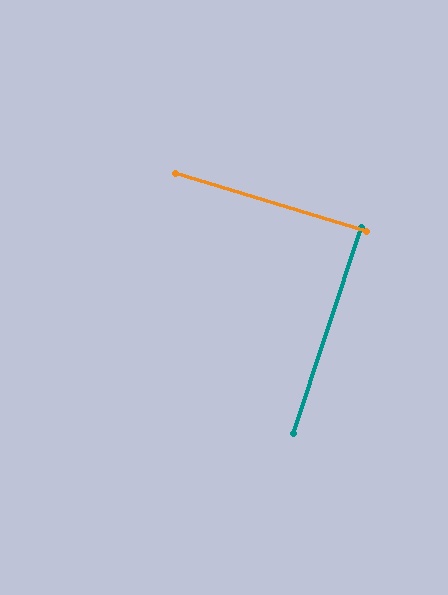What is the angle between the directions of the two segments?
Approximately 89 degrees.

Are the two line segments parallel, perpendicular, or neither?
Perpendicular — they meet at approximately 89°.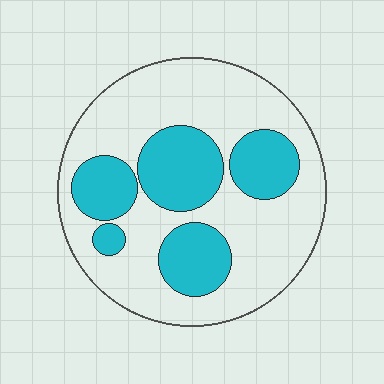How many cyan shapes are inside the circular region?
5.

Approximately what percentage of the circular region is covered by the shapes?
Approximately 30%.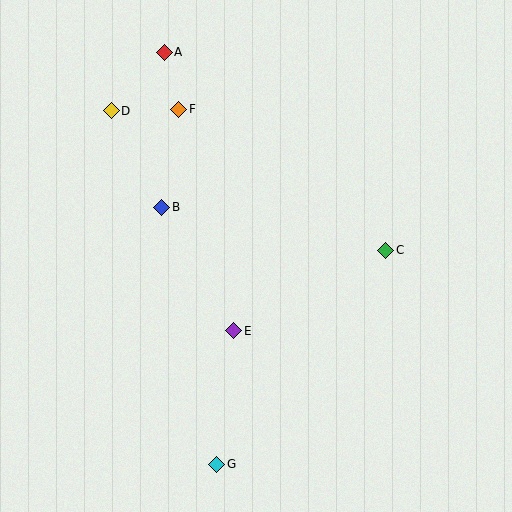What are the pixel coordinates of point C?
Point C is at (386, 250).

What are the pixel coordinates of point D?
Point D is at (111, 111).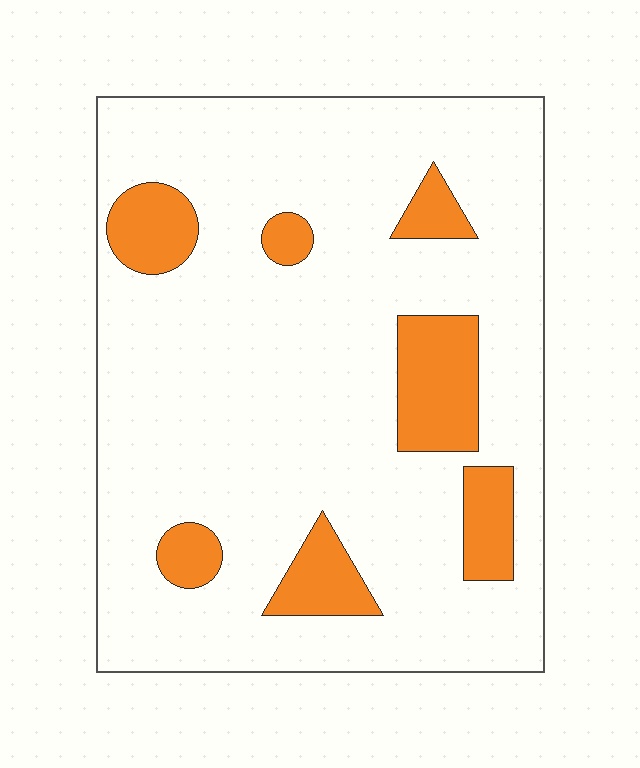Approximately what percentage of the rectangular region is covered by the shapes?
Approximately 15%.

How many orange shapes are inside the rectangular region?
7.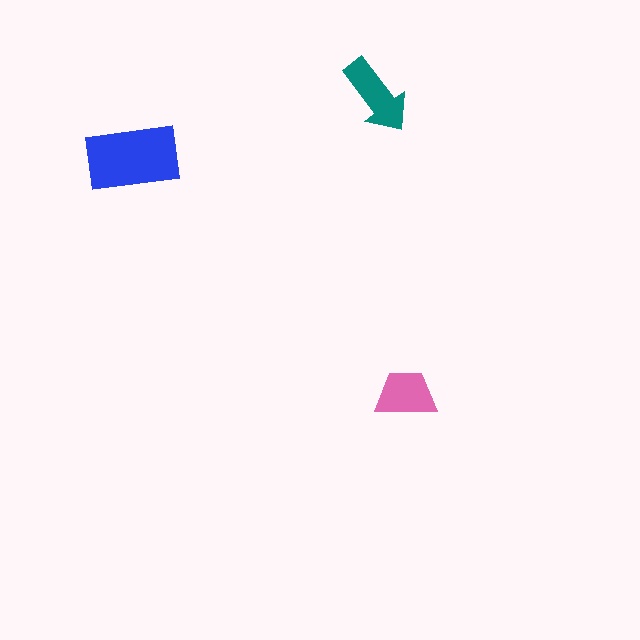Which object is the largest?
The blue rectangle.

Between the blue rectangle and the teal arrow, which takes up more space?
The blue rectangle.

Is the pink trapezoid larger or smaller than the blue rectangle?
Smaller.